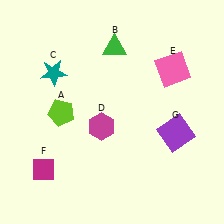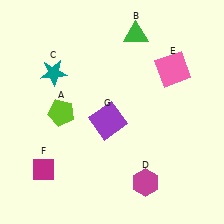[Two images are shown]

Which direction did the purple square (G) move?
The purple square (G) moved left.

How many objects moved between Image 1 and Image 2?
3 objects moved between the two images.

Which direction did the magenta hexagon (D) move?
The magenta hexagon (D) moved down.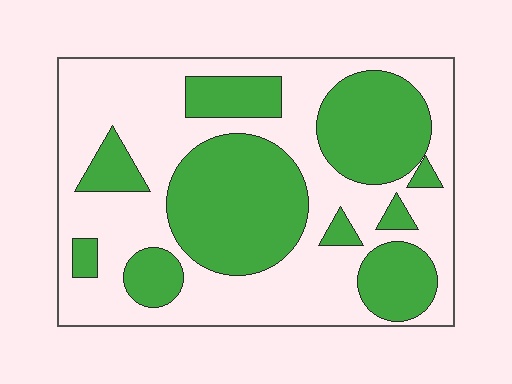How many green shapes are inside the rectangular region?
10.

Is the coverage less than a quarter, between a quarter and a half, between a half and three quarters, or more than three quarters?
Between a quarter and a half.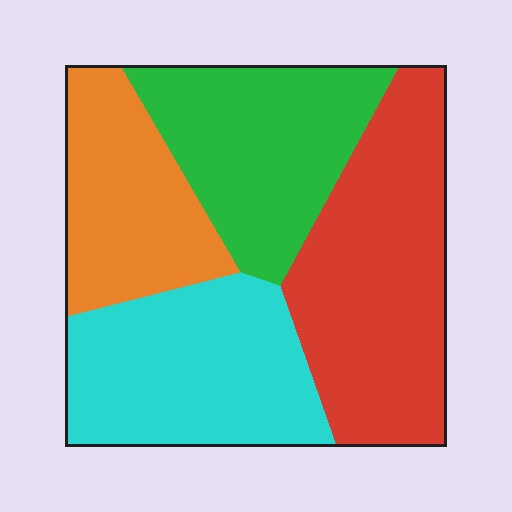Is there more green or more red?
Red.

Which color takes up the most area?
Red, at roughly 30%.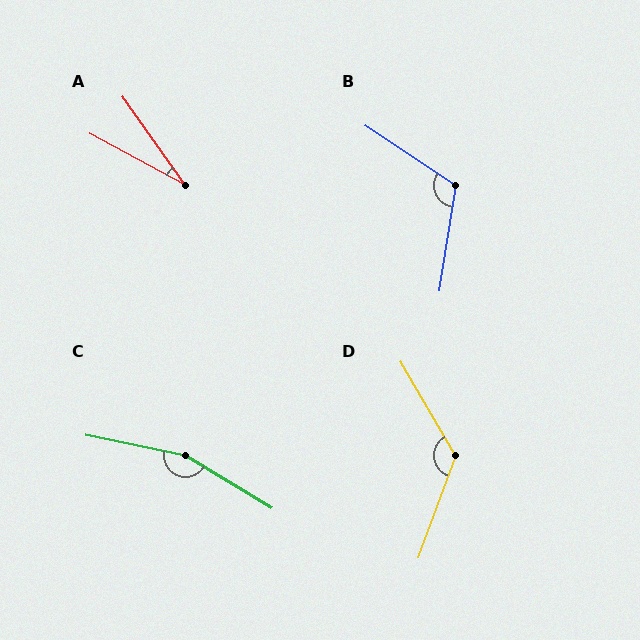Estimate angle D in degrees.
Approximately 129 degrees.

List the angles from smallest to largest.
A (26°), B (115°), D (129°), C (160°).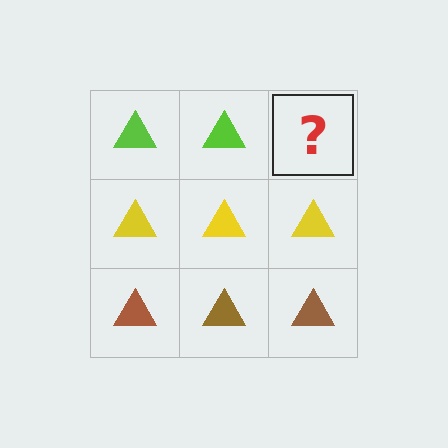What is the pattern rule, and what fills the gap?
The rule is that each row has a consistent color. The gap should be filled with a lime triangle.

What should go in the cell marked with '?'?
The missing cell should contain a lime triangle.